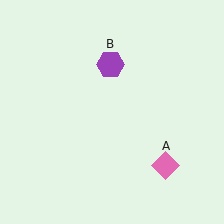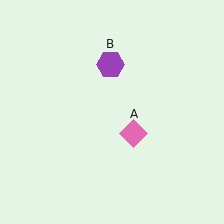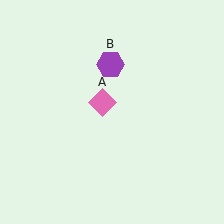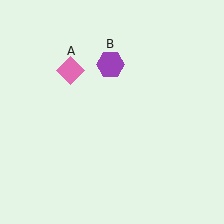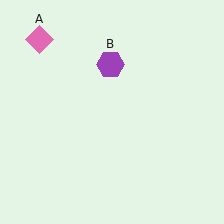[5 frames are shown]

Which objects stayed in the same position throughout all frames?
Purple hexagon (object B) remained stationary.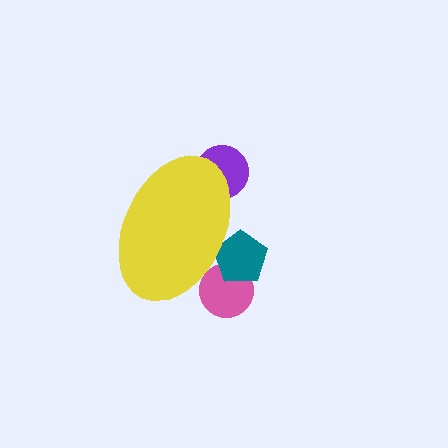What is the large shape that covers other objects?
A yellow ellipse.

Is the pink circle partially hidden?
Yes, the pink circle is partially hidden behind the yellow ellipse.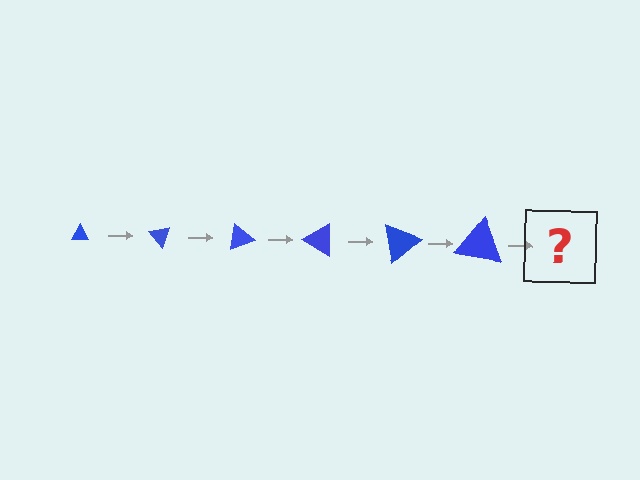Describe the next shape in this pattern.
It should be a triangle, larger than the previous one and rotated 300 degrees from the start.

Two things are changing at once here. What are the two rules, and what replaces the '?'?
The two rules are that the triangle grows larger each step and it rotates 50 degrees each step. The '?' should be a triangle, larger than the previous one and rotated 300 degrees from the start.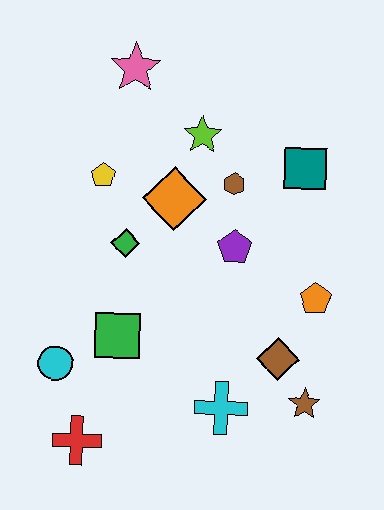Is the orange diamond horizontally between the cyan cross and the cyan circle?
Yes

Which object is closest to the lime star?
The brown hexagon is closest to the lime star.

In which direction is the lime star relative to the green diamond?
The lime star is above the green diamond.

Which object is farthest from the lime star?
The red cross is farthest from the lime star.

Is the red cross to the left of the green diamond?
Yes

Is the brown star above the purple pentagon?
No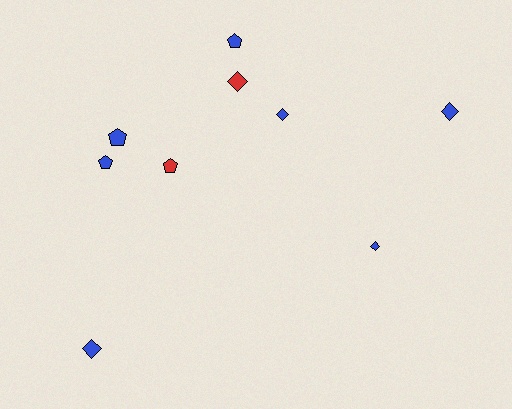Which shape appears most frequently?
Diamond, with 5 objects.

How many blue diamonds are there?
There are 4 blue diamonds.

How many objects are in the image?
There are 9 objects.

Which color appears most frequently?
Blue, with 7 objects.